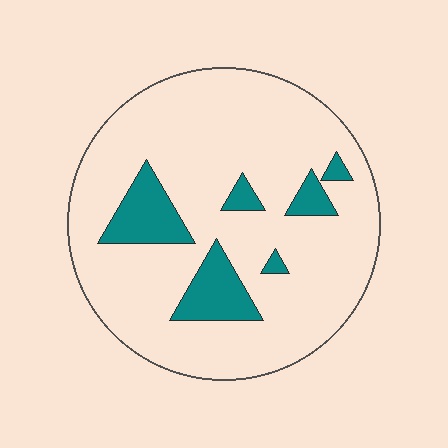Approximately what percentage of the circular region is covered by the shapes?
Approximately 15%.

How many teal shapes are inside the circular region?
6.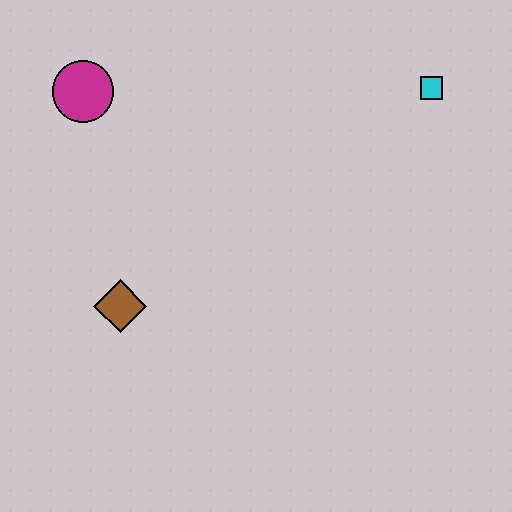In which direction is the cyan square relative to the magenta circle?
The cyan square is to the right of the magenta circle.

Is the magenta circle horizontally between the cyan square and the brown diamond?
No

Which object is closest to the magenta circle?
The brown diamond is closest to the magenta circle.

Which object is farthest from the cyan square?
The brown diamond is farthest from the cyan square.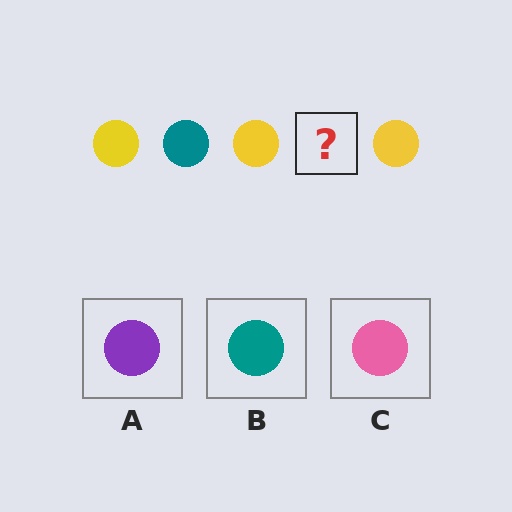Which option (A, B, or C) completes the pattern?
B.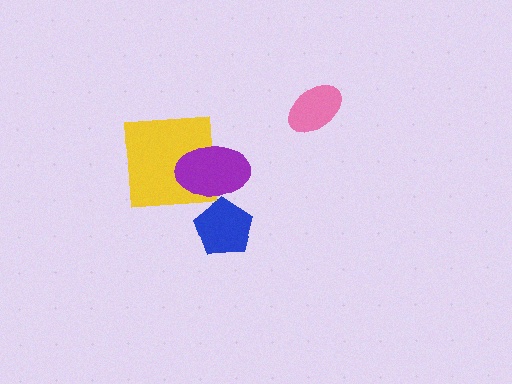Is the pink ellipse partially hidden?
No, no other shape covers it.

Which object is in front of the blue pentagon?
The purple ellipse is in front of the blue pentagon.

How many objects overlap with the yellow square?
1 object overlaps with the yellow square.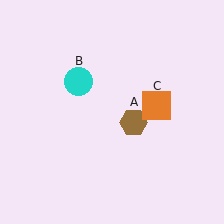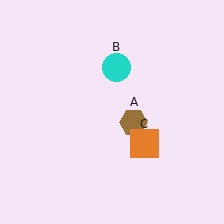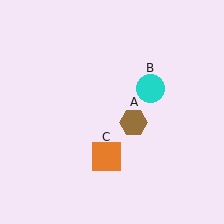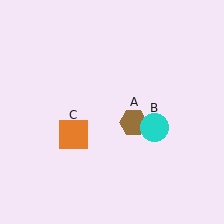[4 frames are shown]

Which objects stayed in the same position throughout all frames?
Brown hexagon (object A) remained stationary.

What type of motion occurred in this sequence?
The cyan circle (object B), orange square (object C) rotated clockwise around the center of the scene.